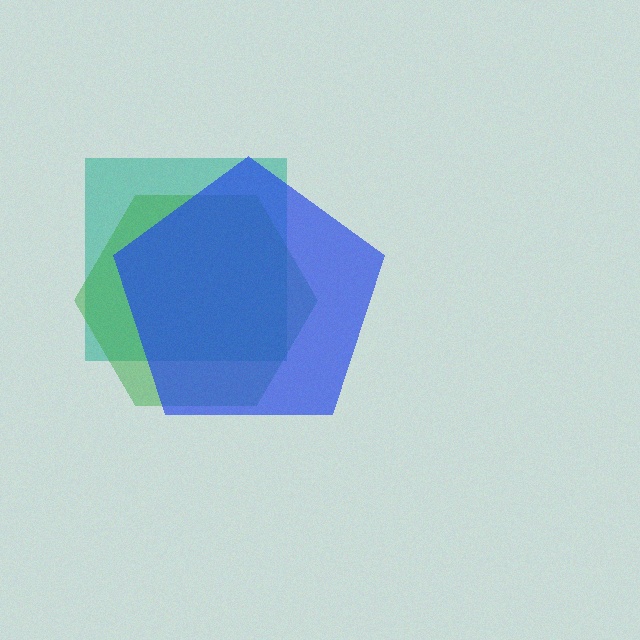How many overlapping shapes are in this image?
There are 3 overlapping shapes in the image.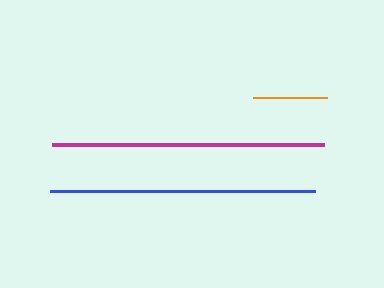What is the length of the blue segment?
The blue segment is approximately 265 pixels long.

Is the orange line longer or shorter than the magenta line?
The magenta line is longer than the orange line.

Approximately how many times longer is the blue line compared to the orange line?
The blue line is approximately 3.6 times the length of the orange line.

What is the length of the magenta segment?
The magenta segment is approximately 272 pixels long.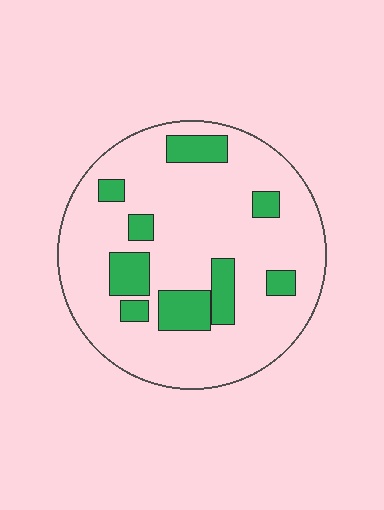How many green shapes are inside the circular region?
9.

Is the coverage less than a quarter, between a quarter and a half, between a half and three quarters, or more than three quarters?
Less than a quarter.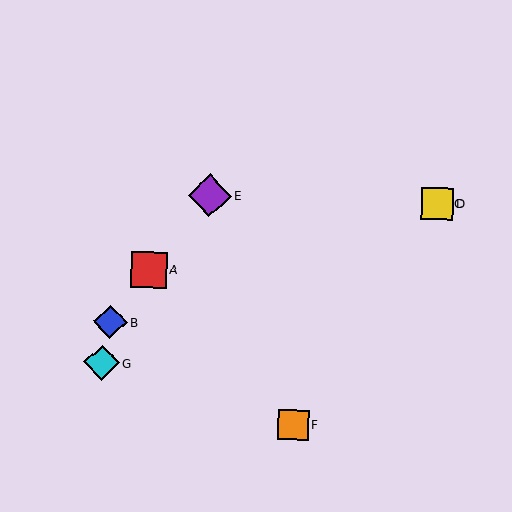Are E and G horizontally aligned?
No, E is at y≈196 and G is at y≈363.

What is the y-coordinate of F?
Object F is at y≈425.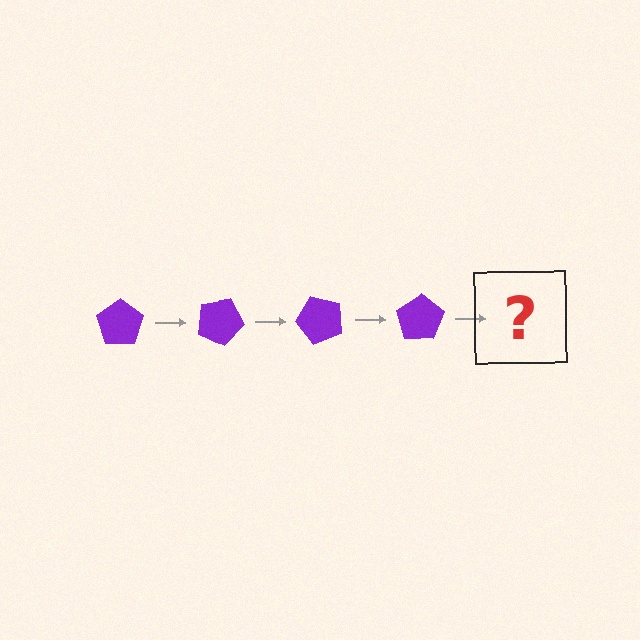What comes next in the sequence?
The next element should be a purple pentagon rotated 100 degrees.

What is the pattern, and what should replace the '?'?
The pattern is that the pentagon rotates 25 degrees each step. The '?' should be a purple pentagon rotated 100 degrees.